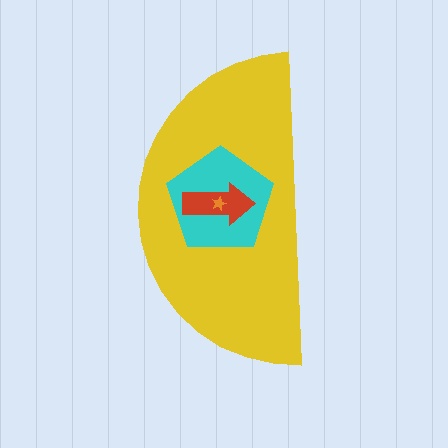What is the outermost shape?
The yellow semicircle.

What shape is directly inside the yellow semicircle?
The cyan pentagon.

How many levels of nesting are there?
4.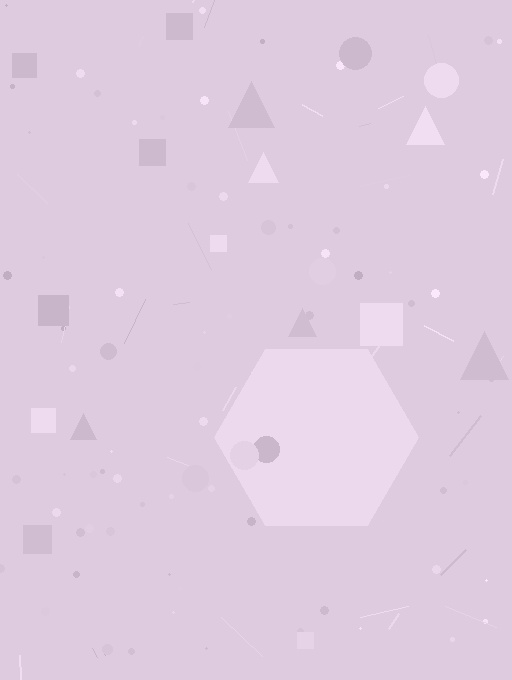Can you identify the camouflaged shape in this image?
The camouflaged shape is a hexagon.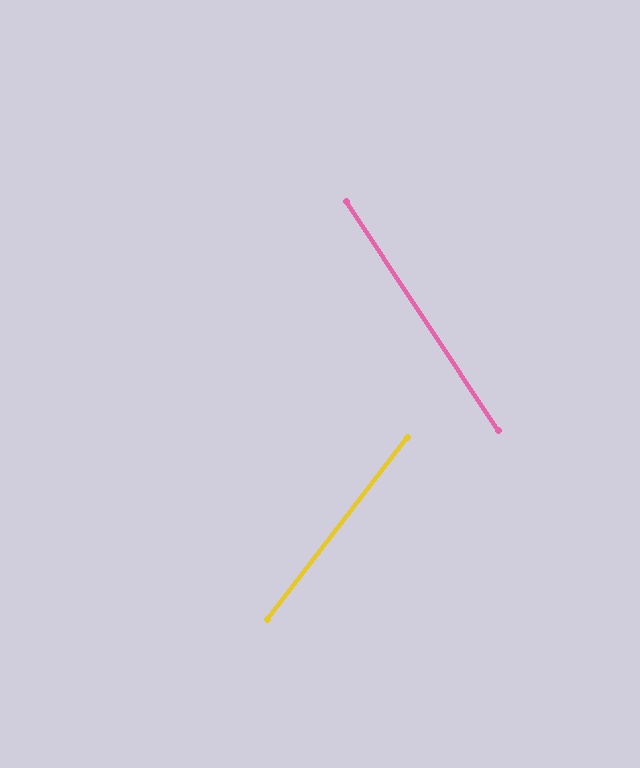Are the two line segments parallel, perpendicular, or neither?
Neither parallel nor perpendicular — they differ by about 71°.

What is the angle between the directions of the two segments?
Approximately 71 degrees.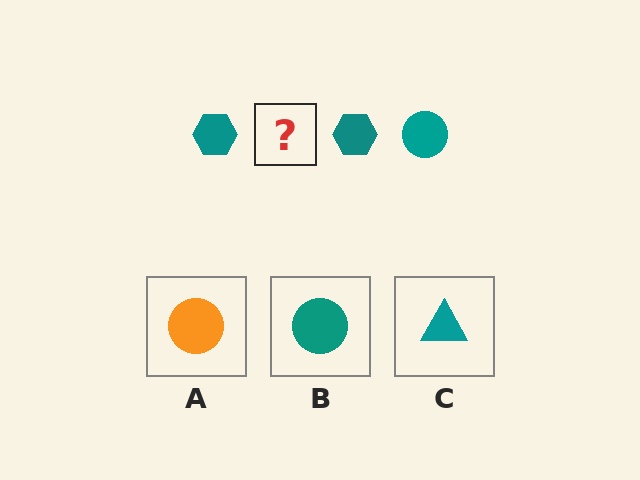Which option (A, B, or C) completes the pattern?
B.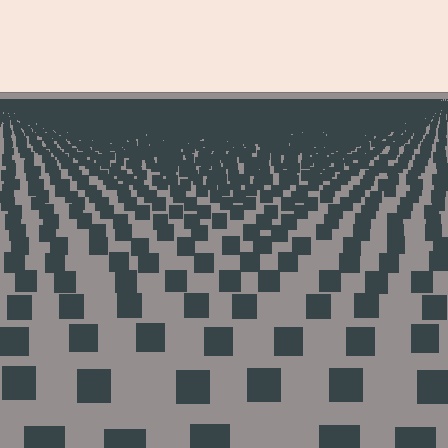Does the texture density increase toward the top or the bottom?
Density increases toward the top.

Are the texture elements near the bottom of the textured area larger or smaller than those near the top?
Larger. Near the bottom, elements are closer to the viewer and appear at a bigger on-screen size.